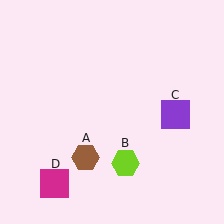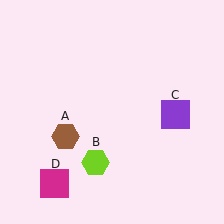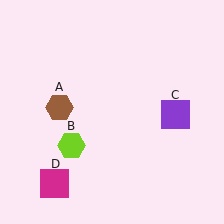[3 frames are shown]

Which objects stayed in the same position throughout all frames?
Purple square (object C) and magenta square (object D) remained stationary.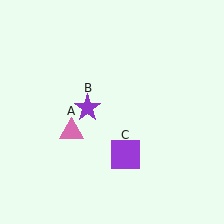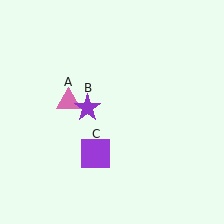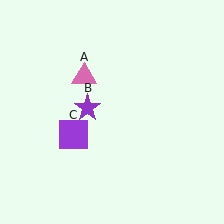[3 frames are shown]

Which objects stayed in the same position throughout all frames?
Purple star (object B) remained stationary.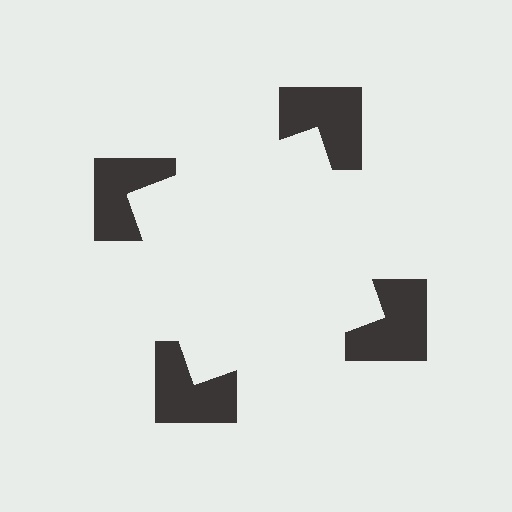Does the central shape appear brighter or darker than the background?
It typically appears slightly brighter than the background, even though no actual brightness change is drawn.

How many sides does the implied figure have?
4 sides.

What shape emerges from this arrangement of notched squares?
An illusory square — its edges are inferred from the aligned wedge cuts in the notched squares, not physically drawn.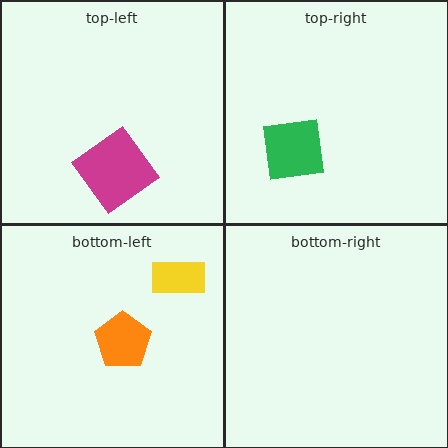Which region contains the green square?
The top-right region.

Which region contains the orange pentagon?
The bottom-left region.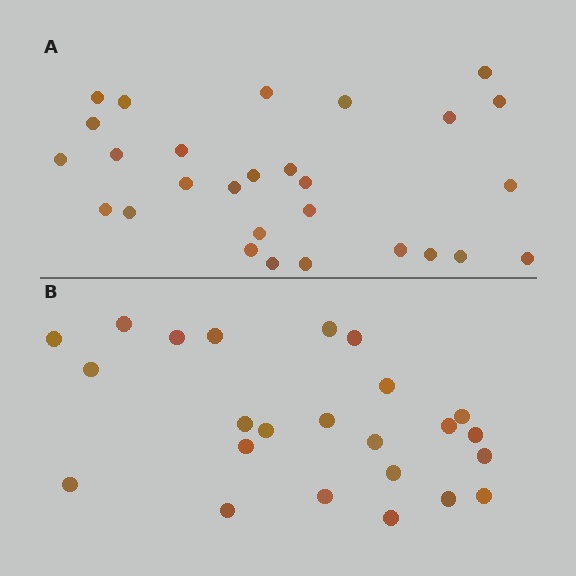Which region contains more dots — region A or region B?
Region A (the top region) has more dots.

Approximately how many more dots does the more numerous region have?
Region A has about 4 more dots than region B.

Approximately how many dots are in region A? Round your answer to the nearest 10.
About 30 dots. (The exact count is 28, which rounds to 30.)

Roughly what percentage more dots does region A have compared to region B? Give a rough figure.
About 15% more.